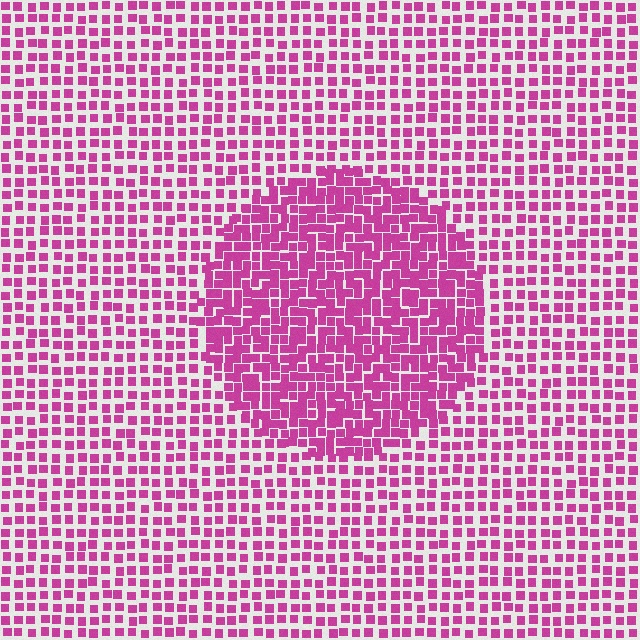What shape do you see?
I see a circle.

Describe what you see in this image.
The image contains small magenta elements arranged at two different densities. A circle-shaped region is visible where the elements are more densely packed than the surrounding area.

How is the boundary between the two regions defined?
The boundary is defined by a change in element density (approximately 1.8x ratio). All elements are the same color, size, and shape.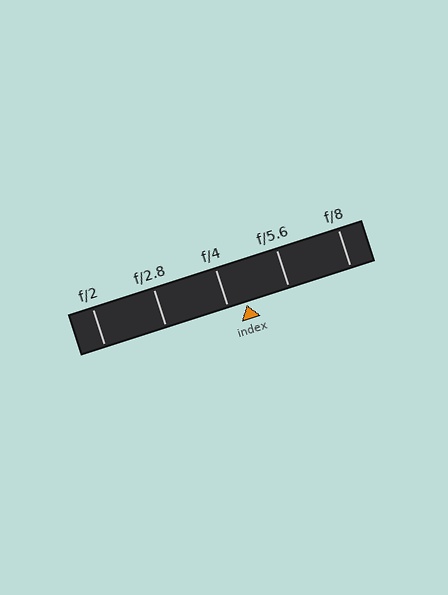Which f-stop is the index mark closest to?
The index mark is closest to f/4.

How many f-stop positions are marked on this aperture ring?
There are 5 f-stop positions marked.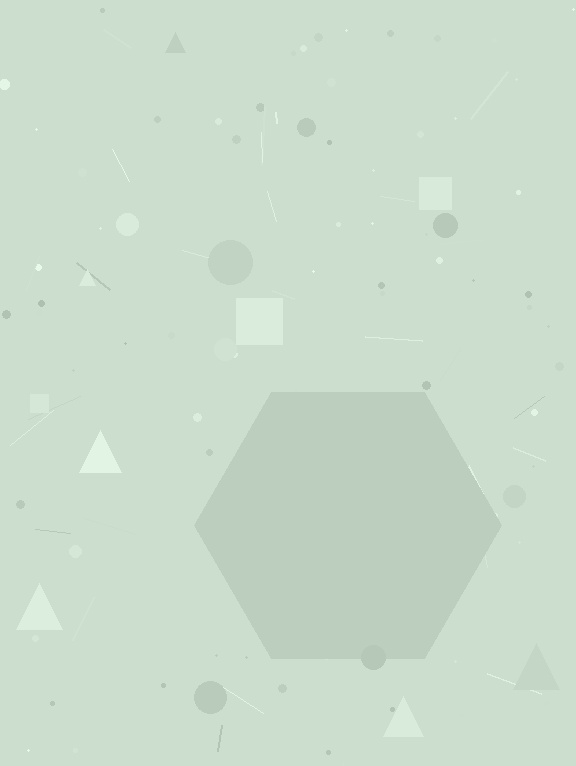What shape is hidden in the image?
A hexagon is hidden in the image.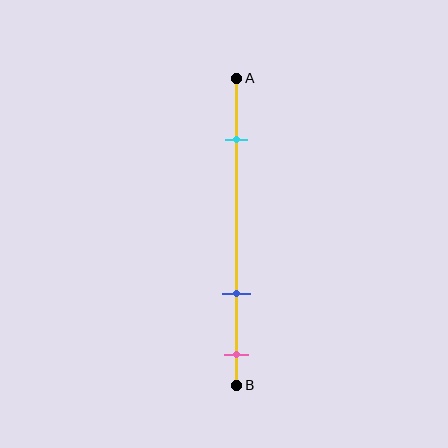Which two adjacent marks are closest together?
The blue and pink marks are the closest adjacent pair.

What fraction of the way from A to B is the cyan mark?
The cyan mark is approximately 20% (0.2) of the way from A to B.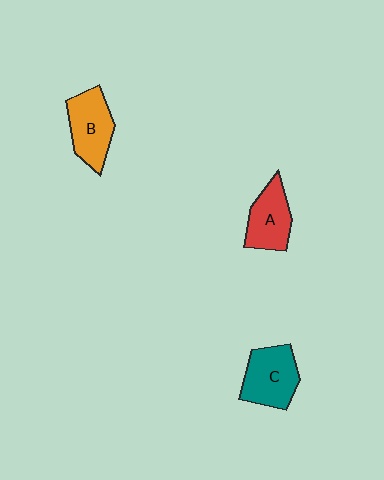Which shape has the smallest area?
Shape A (red).